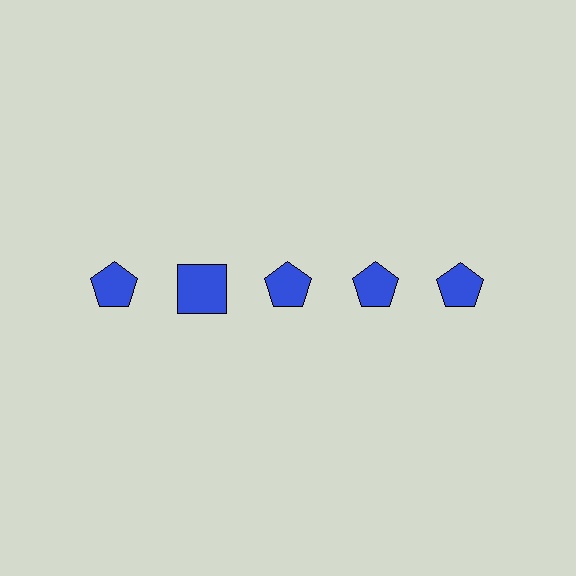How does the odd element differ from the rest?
It has a different shape: square instead of pentagon.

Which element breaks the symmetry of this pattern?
The blue square in the top row, second from left column breaks the symmetry. All other shapes are blue pentagons.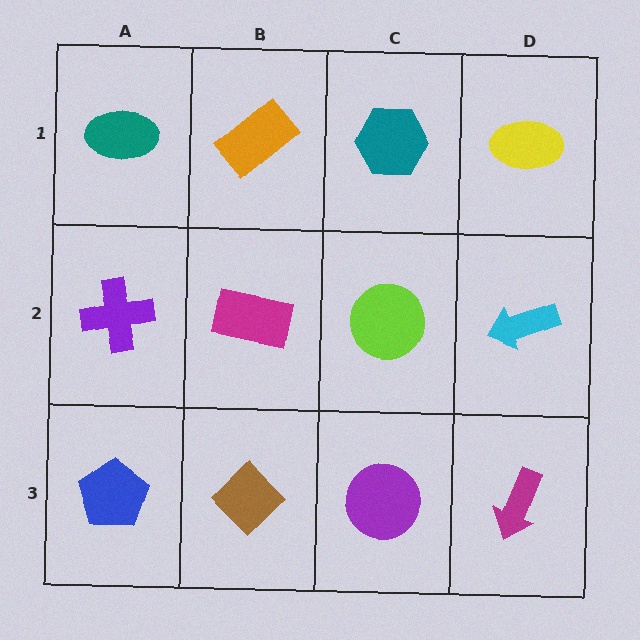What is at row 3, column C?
A purple circle.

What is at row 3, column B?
A brown diamond.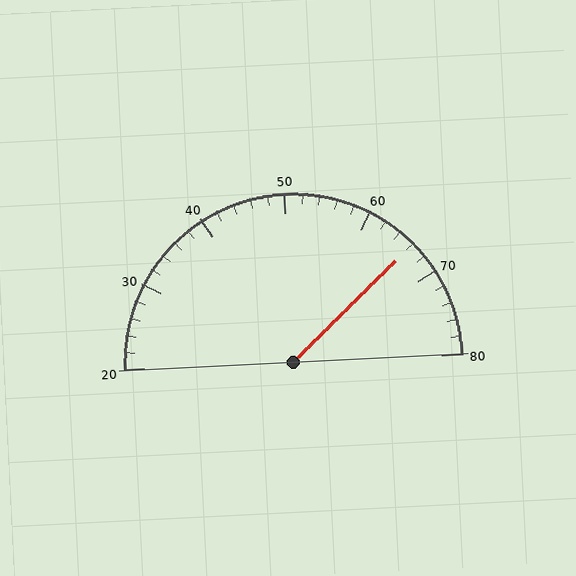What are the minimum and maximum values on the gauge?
The gauge ranges from 20 to 80.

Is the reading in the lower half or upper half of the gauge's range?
The reading is in the upper half of the range (20 to 80).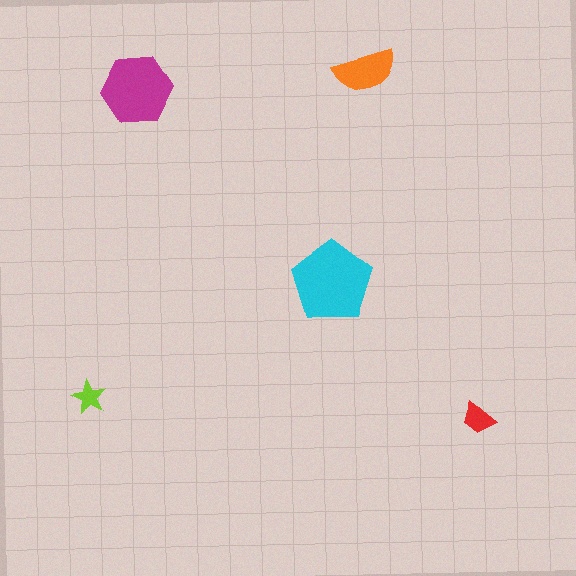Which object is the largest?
The cyan pentagon.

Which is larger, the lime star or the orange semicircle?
The orange semicircle.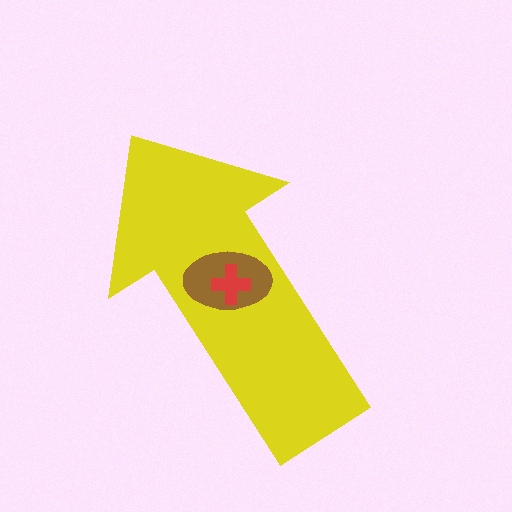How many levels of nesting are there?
3.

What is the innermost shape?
The red cross.